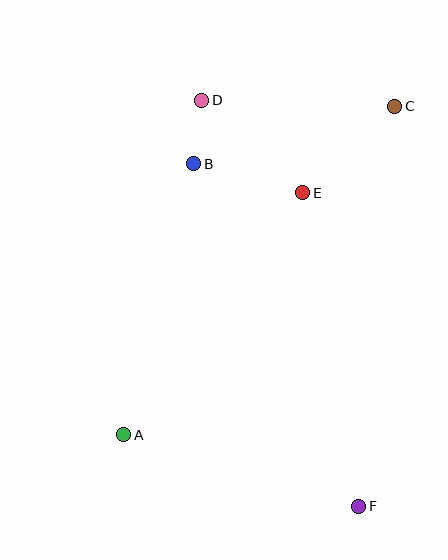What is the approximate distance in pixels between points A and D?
The distance between A and D is approximately 344 pixels.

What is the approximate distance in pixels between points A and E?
The distance between A and E is approximately 301 pixels.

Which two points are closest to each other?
Points B and D are closest to each other.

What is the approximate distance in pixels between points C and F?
The distance between C and F is approximately 402 pixels.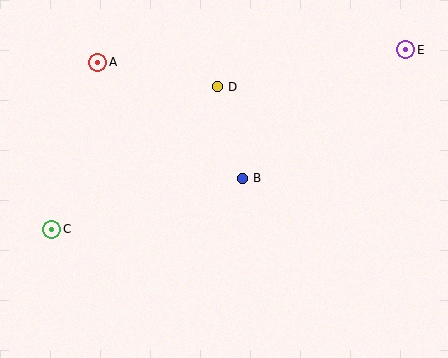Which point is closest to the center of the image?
Point B at (242, 178) is closest to the center.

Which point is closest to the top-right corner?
Point E is closest to the top-right corner.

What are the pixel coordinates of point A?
Point A is at (98, 62).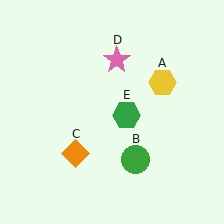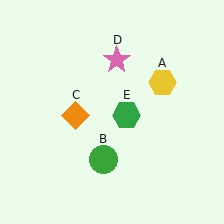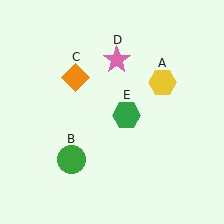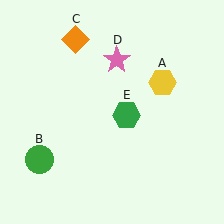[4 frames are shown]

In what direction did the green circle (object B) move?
The green circle (object B) moved left.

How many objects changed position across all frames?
2 objects changed position: green circle (object B), orange diamond (object C).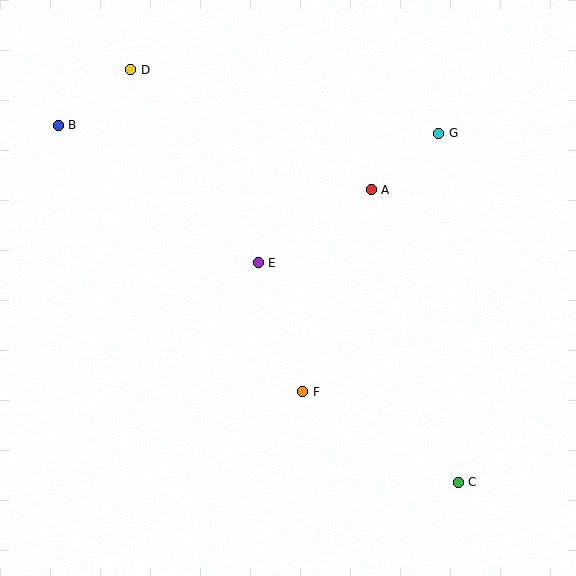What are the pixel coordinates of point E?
Point E is at (258, 263).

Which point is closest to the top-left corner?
Point B is closest to the top-left corner.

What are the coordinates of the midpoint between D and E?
The midpoint between D and E is at (194, 166).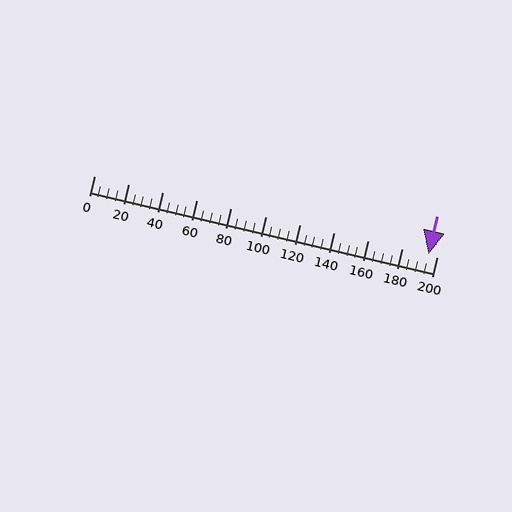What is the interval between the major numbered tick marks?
The major tick marks are spaced 20 units apart.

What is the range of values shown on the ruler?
The ruler shows values from 0 to 200.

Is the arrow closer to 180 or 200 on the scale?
The arrow is closer to 200.